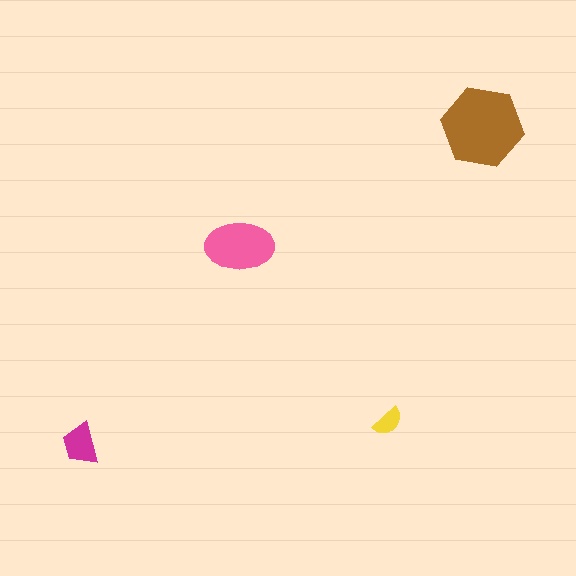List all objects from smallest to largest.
The yellow semicircle, the magenta trapezoid, the pink ellipse, the brown hexagon.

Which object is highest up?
The brown hexagon is topmost.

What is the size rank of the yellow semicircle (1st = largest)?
4th.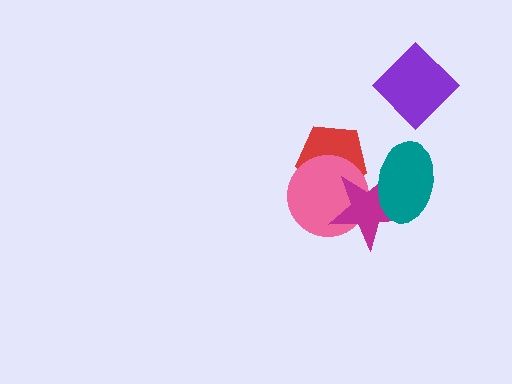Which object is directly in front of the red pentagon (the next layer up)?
The pink circle is directly in front of the red pentagon.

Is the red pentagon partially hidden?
Yes, it is partially covered by another shape.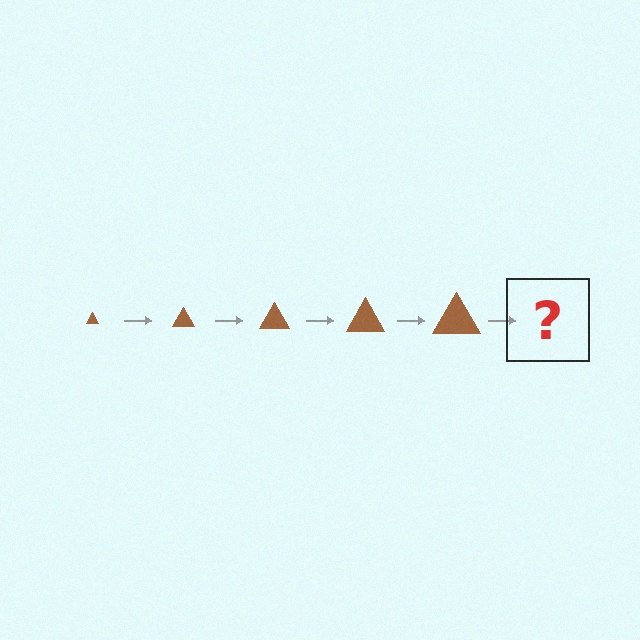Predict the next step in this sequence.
The next step is a brown triangle, larger than the previous one.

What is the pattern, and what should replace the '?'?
The pattern is that the triangle gets progressively larger each step. The '?' should be a brown triangle, larger than the previous one.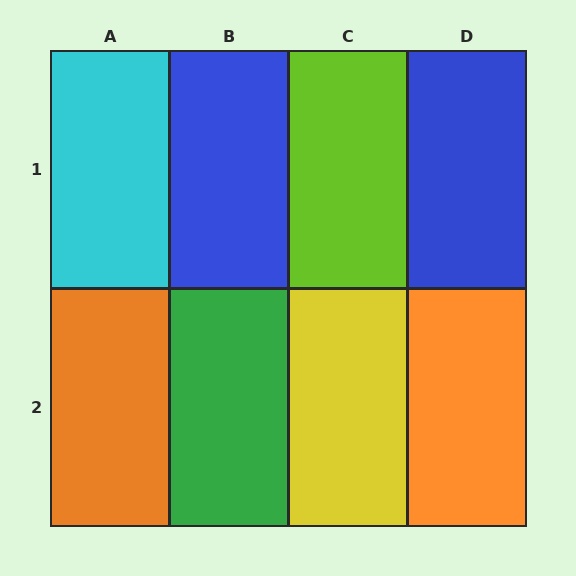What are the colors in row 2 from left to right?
Orange, green, yellow, orange.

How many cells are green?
1 cell is green.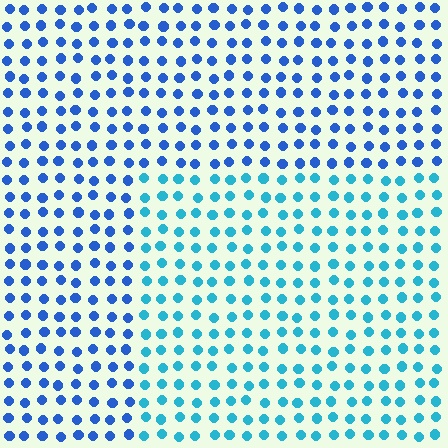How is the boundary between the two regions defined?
The boundary is defined purely by a slight shift in hue (about 31 degrees). Spacing, size, and orientation are identical on both sides.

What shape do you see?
I see a rectangle.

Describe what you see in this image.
The image is filled with small blue elements in a uniform arrangement. A rectangle-shaped region is visible where the elements are tinted to a slightly different hue, forming a subtle color boundary.